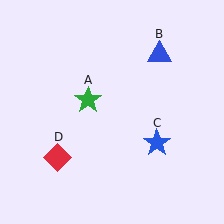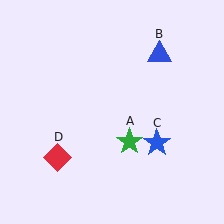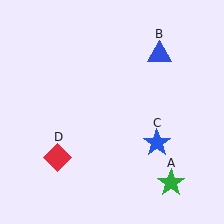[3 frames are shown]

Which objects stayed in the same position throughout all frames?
Blue triangle (object B) and blue star (object C) and red diamond (object D) remained stationary.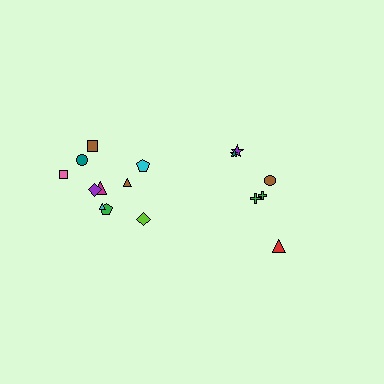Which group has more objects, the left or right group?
The left group.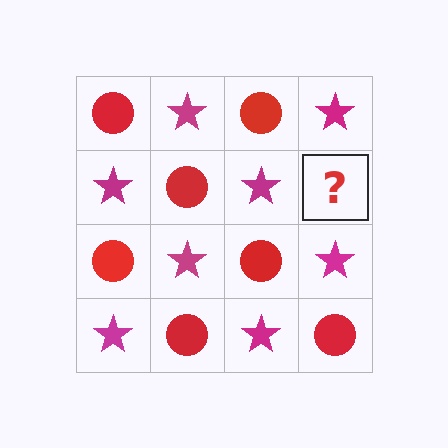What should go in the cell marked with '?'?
The missing cell should contain a red circle.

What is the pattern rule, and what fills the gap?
The rule is that it alternates red circle and magenta star in a checkerboard pattern. The gap should be filled with a red circle.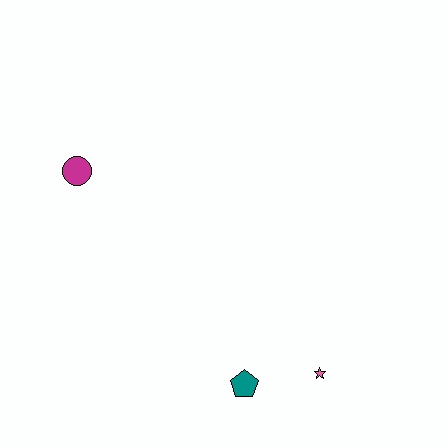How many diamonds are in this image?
There are no diamonds.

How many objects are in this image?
There are 3 objects.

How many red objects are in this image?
There are no red objects.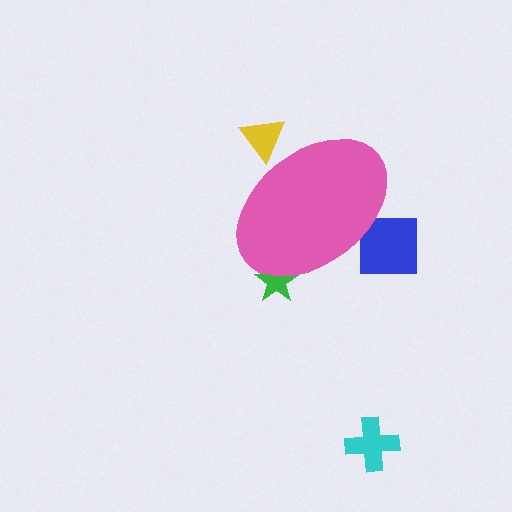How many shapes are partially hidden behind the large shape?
3 shapes are partially hidden.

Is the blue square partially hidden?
Yes, the blue square is partially hidden behind the pink ellipse.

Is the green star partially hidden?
Yes, the green star is partially hidden behind the pink ellipse.